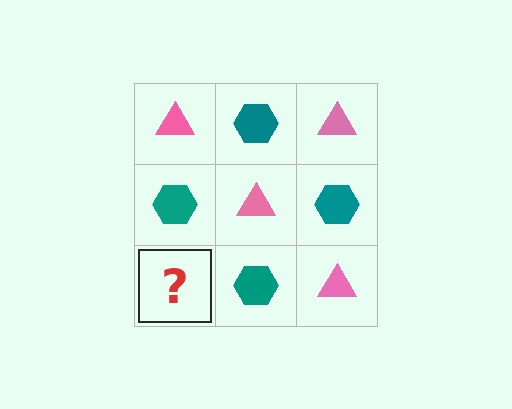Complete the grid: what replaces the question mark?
The question mark should be replaced with a pink triangle.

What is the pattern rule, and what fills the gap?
The rule is that it alternates pink triangle and teal hexagon in a checkerboard pattern. The gap should be filled with a pink triangle.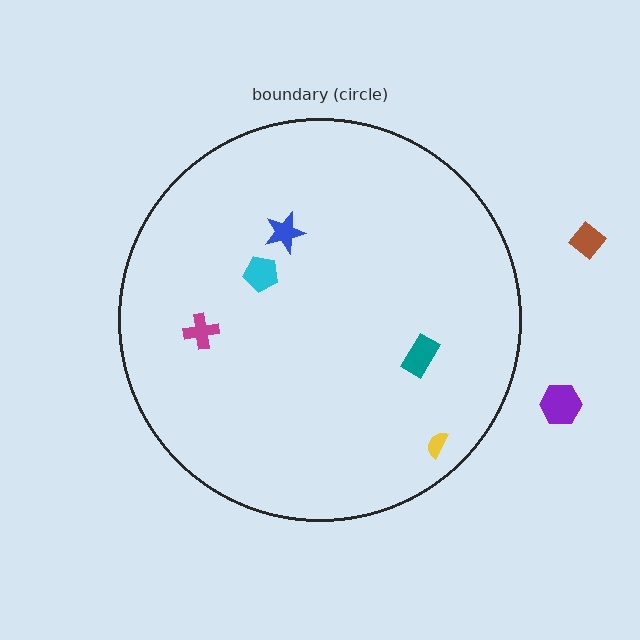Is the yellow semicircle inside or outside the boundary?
Inside.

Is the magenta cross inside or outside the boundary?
Inside.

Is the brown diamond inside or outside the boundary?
Outside.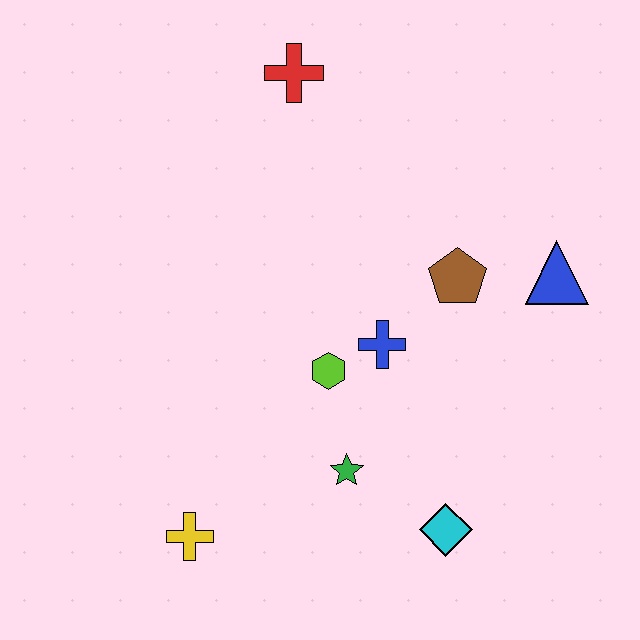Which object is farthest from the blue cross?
The red cross is farthest from the blue cross.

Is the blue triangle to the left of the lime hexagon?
No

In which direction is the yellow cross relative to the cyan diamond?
The yellow cross is to the left of the cyan diamond.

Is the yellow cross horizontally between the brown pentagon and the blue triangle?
No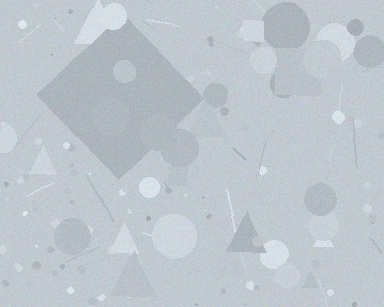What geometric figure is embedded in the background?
A diamond is embedded in the background.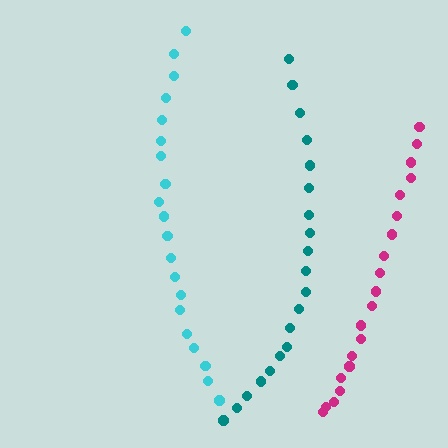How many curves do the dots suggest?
There are 3 distinct paths.